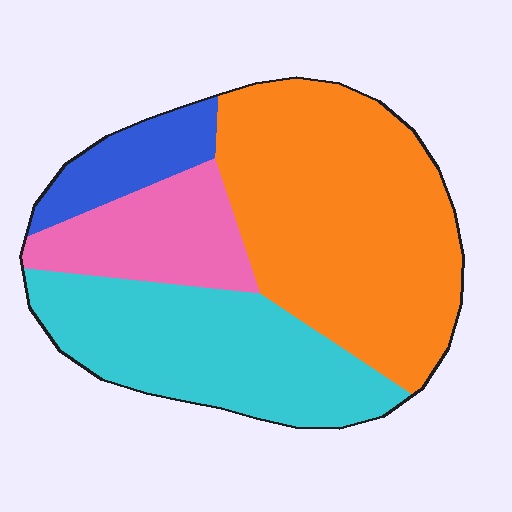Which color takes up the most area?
Orange, at roughly 45%.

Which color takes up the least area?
Blue, at roughly 10%.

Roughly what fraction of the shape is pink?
Pink covers around 15% of the shape.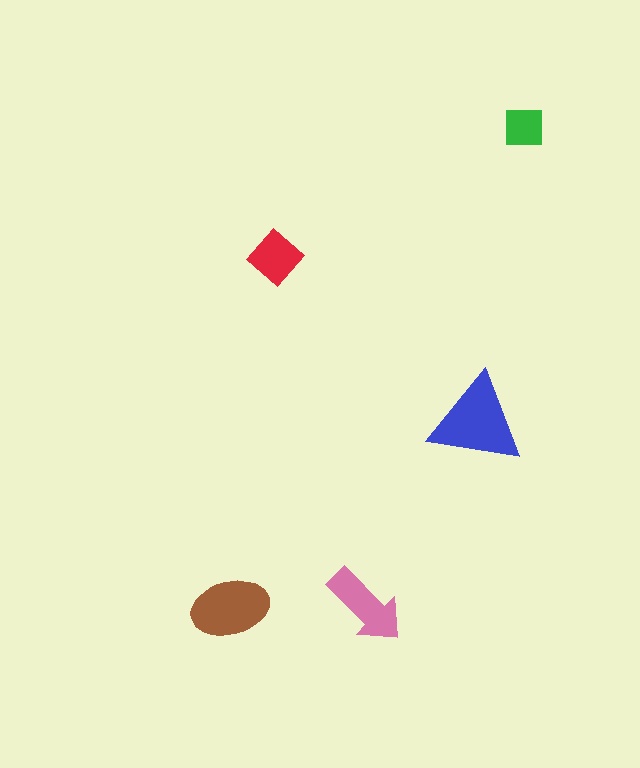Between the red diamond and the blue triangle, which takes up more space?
The blue triangle.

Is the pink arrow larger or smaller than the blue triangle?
Smaller.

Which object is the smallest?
The green square.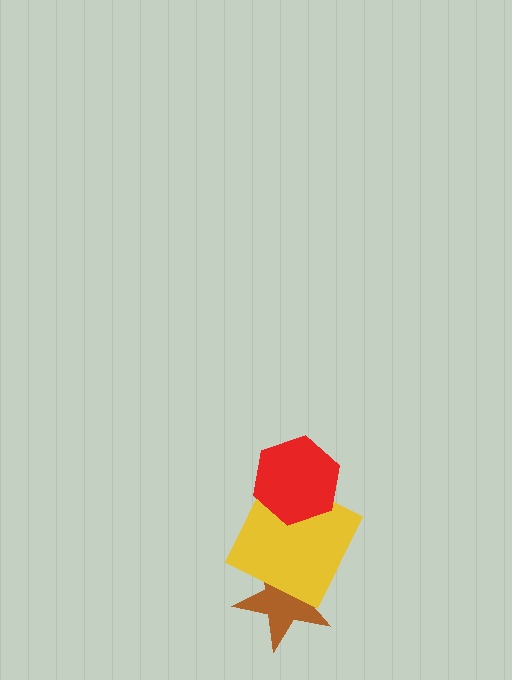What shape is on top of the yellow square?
The red hexagon is on top of the yellow square.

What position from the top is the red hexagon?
The red hexagon is 1st from the top.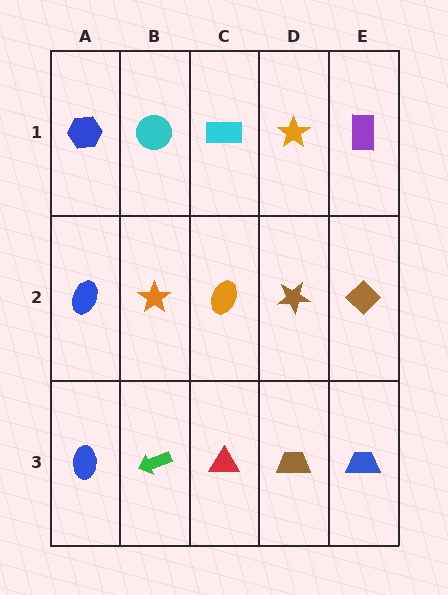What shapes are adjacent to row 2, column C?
A cyan rectangle (row 1, column C), a red triangle (row 3, column C), an orange star (row 2, column B), a brown star (row 2, column D).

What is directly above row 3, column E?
A brown diamond.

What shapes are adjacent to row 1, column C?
An orange ellipse (row 2, column C), a cyan circle (row 1, column B), an orange star (row 1, column D).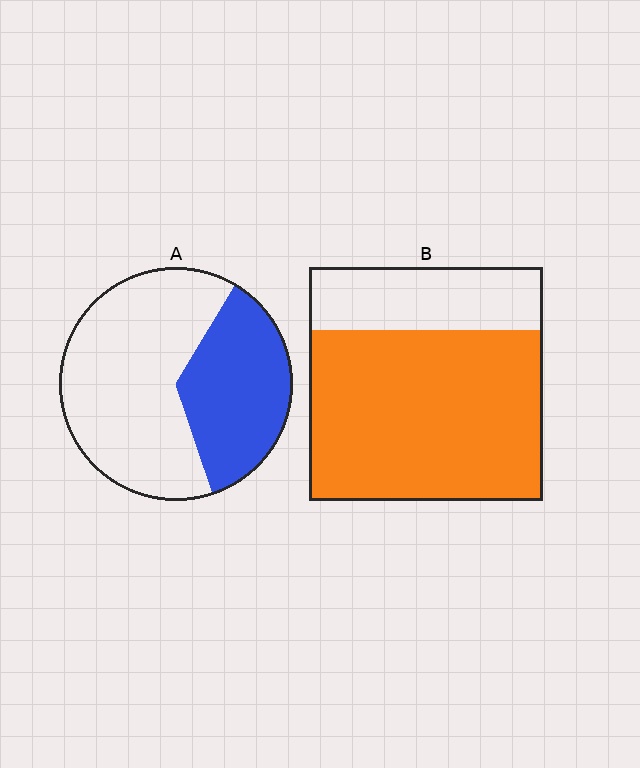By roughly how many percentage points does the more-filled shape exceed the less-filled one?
By roughly 35 percentage points (B over A).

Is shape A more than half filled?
No.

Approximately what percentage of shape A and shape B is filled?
A is approximately 35% and B is approximately 75%.